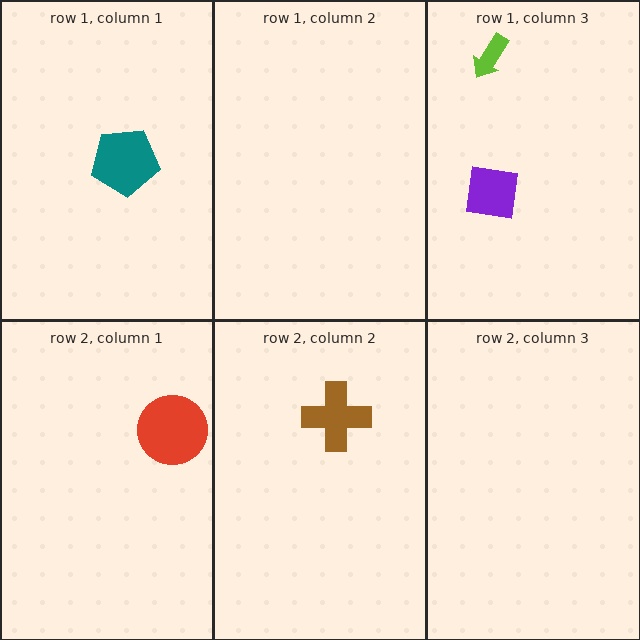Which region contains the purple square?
The row 1, column 3 region.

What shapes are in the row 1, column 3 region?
The purple square, the lime arrow.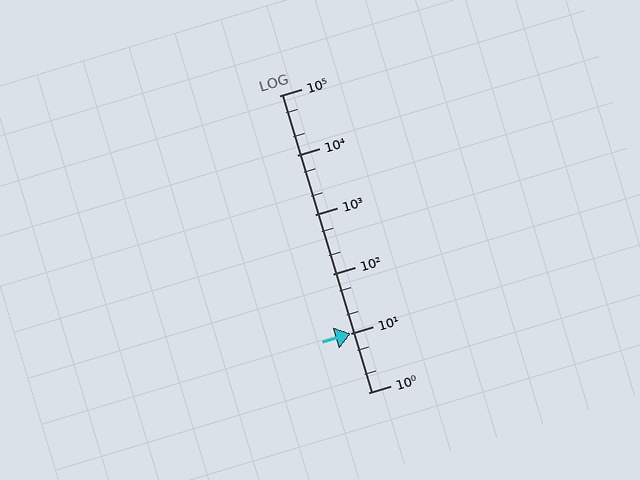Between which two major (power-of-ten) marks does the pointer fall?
The pointer is between 10 and 100.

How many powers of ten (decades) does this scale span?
The scale spans 5 decades, from 1 to 100000.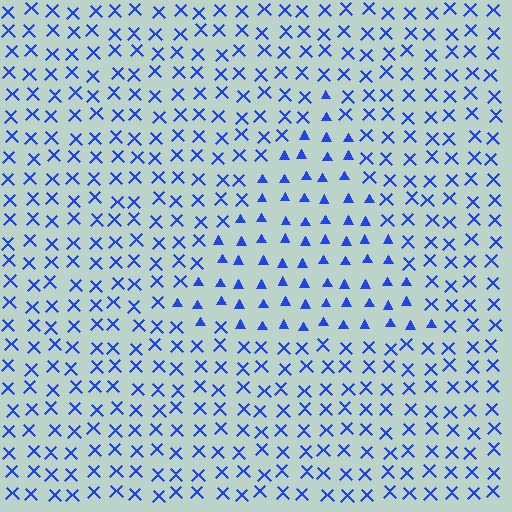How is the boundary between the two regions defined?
The boundary is defined by a change in element shape: triangles inside vs. X marks outside. All elements share the same color and spacing.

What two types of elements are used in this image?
The image uses triangles inside the triangle region and X marks outside it.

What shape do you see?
I see a triangle.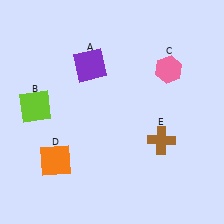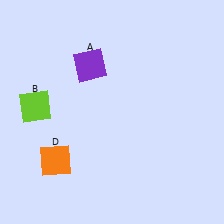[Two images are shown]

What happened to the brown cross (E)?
The brown cross (E) was removed in Image 2. It was in the bottom-right area of Image 1.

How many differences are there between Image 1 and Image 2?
There are 2 differences between the two images.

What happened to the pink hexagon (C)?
The pink hexagon (C) was removed in Image 2. It was in the top-right area of Image 1.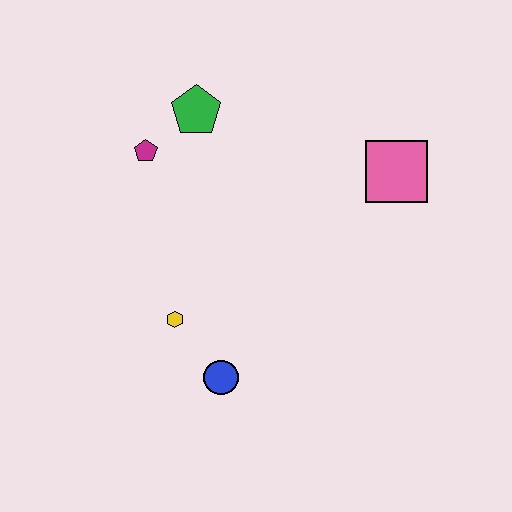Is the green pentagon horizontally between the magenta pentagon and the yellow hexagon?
No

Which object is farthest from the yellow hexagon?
The pink square is farthest from the yellow hexagon.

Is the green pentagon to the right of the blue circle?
No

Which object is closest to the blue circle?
The yellow hexagon is closest to the blue circle.